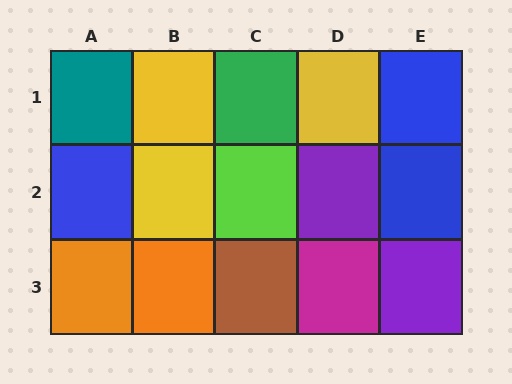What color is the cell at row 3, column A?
Orange.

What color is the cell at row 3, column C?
Brown.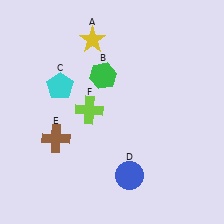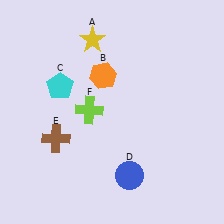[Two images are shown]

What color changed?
The hexagon (B) changed from green in Image 1 to orange in Image 2.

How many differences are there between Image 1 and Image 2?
There is 1 difference between the two images.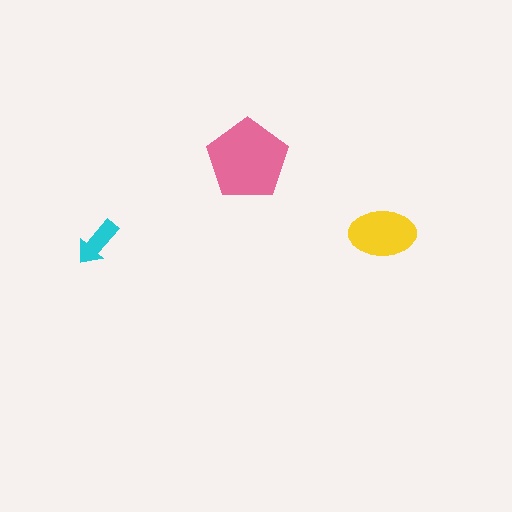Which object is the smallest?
The cyan arrow.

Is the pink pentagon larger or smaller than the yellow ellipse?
Larger.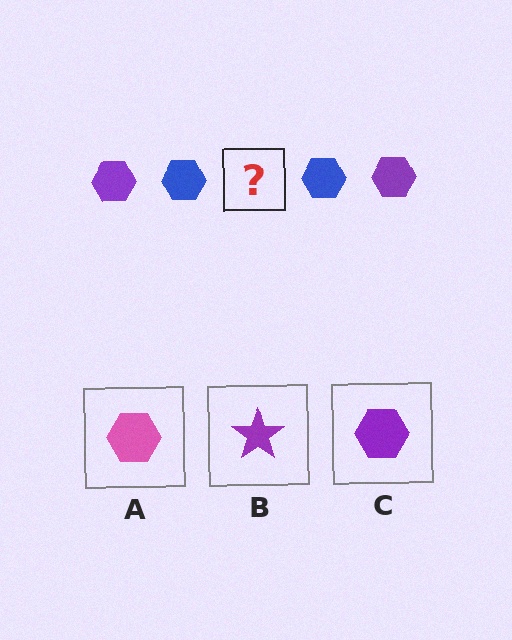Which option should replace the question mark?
Option C.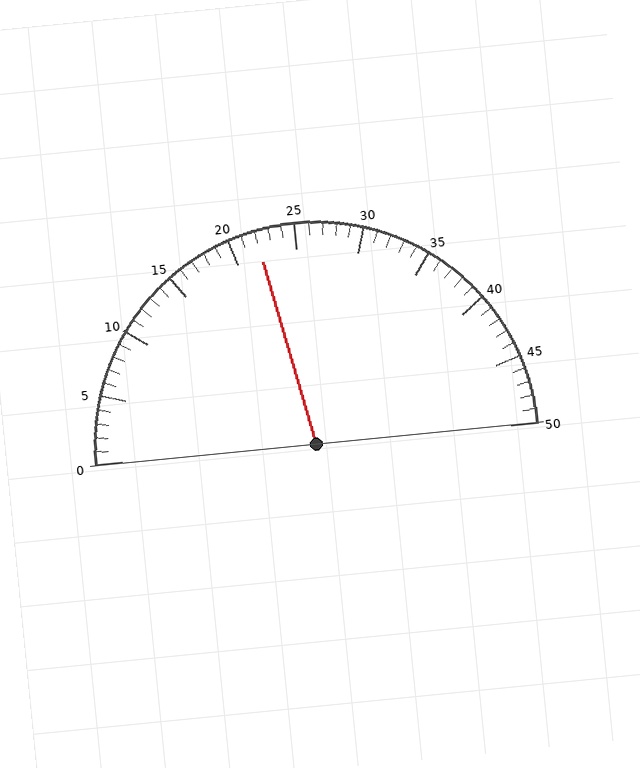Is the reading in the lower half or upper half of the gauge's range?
The reading is in the lower half of the range (0 to 50).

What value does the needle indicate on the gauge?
The needle indicates approximately 22.